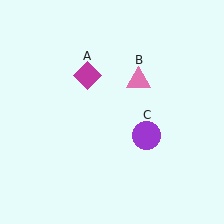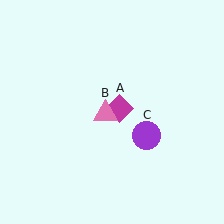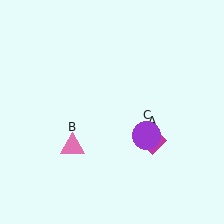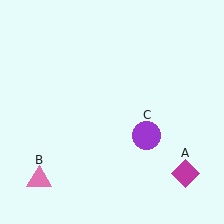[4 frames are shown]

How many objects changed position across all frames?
2 objects changed position: magenta diamond (object A), pink triangle (object B).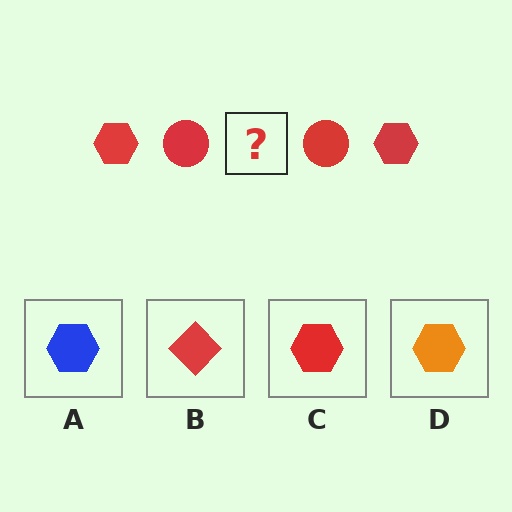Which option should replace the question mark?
Option C.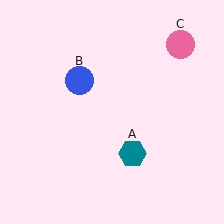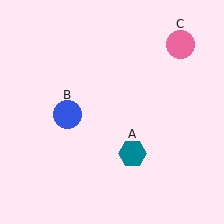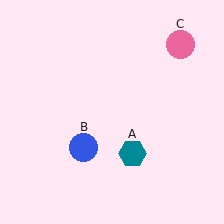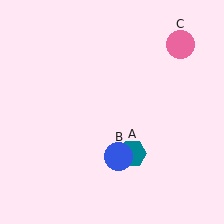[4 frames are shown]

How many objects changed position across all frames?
1 object changed position: blue circle (object B).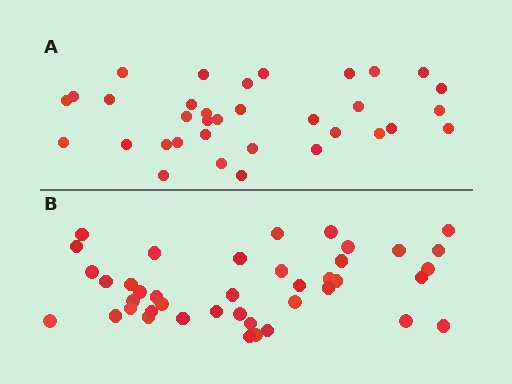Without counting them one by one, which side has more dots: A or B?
Region B (the bottom region) has more dots.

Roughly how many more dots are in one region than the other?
Region B has roughly 8 or so more dots than region A.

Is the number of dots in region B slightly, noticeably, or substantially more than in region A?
Region B has only slightly more — the two regions are fairly close. The ratio is roughly 1.2 to 1.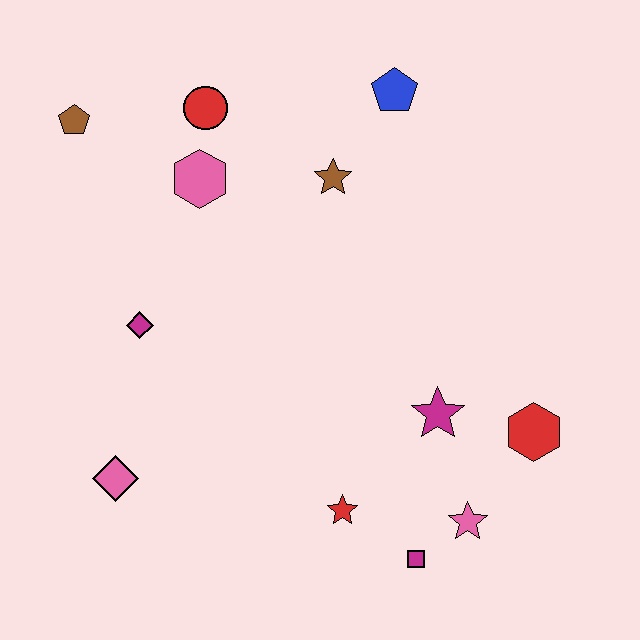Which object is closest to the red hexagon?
The magenta star is closest to the red hexagon.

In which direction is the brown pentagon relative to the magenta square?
The brown pentagon is above the magenta square.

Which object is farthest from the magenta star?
The brown pentagon is farthest from the magenta star.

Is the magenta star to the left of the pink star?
Yes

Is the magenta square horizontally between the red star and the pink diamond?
No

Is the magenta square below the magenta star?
Yes